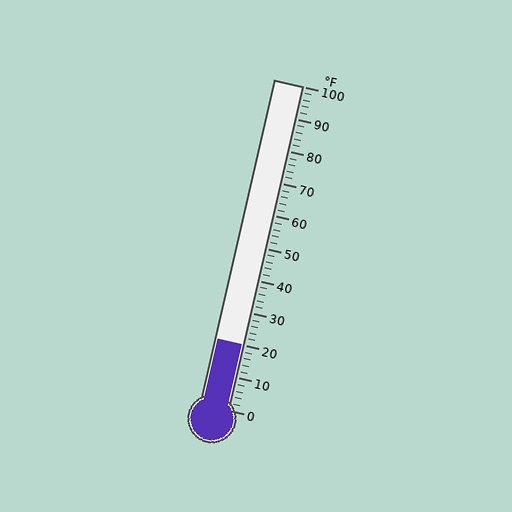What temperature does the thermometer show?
The thermometer shows approximately 20°F.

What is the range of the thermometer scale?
The thermometer scale ranges from 0°F to 100°F.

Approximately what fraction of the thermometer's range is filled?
The thermometer is filled to approximately 20% of its range.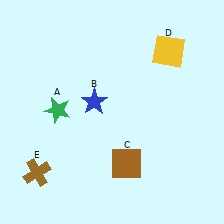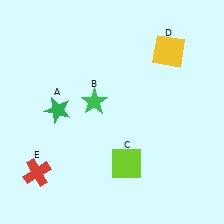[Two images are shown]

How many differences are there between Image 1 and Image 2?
There are 3 differences between the two images.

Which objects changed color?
B changed from blue to green. C changed from brown to lime. E changed from brown to red.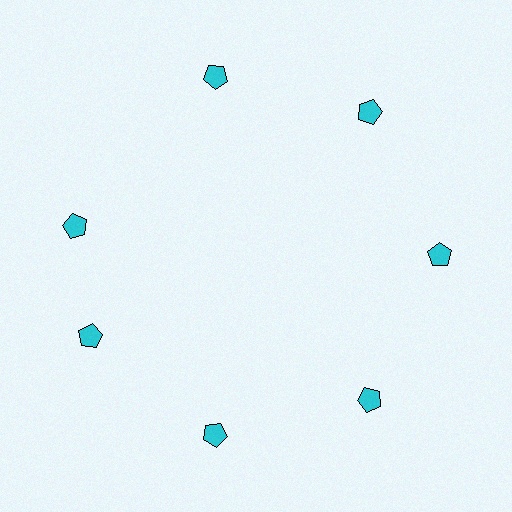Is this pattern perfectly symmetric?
No. The 7 cyan pentagons are arranged in a ring, but one element near the 10 o'clock position is rotated out of alignment along the ring, breaking the 7-fold rotational symmetry.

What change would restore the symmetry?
The symmetry would be restored by rotating it back into even spacing with its neighbors so that all 7 pentagons sit at equal angles and equal distance from the center.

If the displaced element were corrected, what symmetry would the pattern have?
It would have 7-fold rotational symmetry — the pattern would map onto itself every 51 degrees.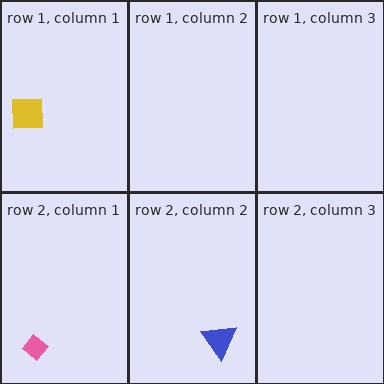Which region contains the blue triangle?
The row 2, column 2 region.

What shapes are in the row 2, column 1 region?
The pink diamond.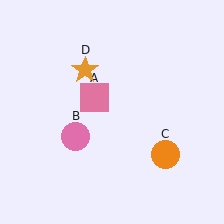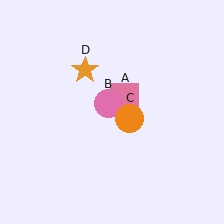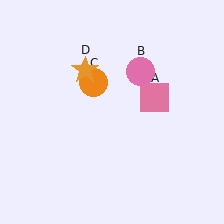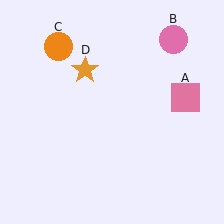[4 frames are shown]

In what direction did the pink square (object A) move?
The pink square (object A) moved right.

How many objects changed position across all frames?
3 objects changed position: pink square (object A), pink circle (object B), orange circle (object C).